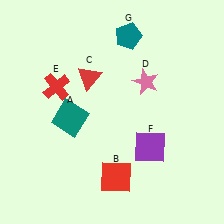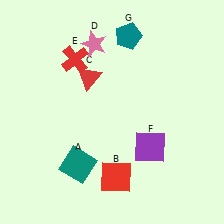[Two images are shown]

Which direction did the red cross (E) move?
The red cross (E) moved up.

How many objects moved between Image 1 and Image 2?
3 objects moved between the two images.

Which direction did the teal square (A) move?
The teal square (A) moved down.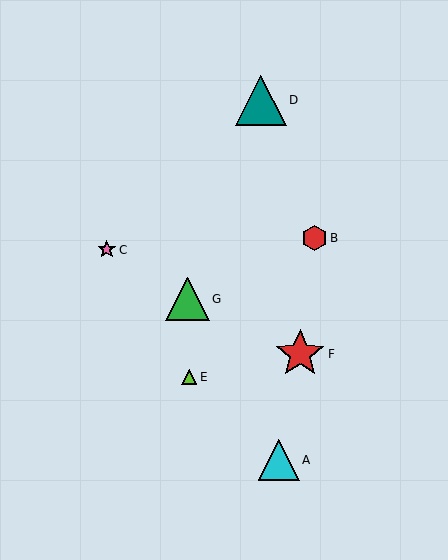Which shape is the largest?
The teal triangle (labeled D) is the largest.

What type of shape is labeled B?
Shape B is a red hexagon.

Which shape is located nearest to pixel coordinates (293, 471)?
The cyan triangle (labeled A) at (279, 460) is nearest to that location.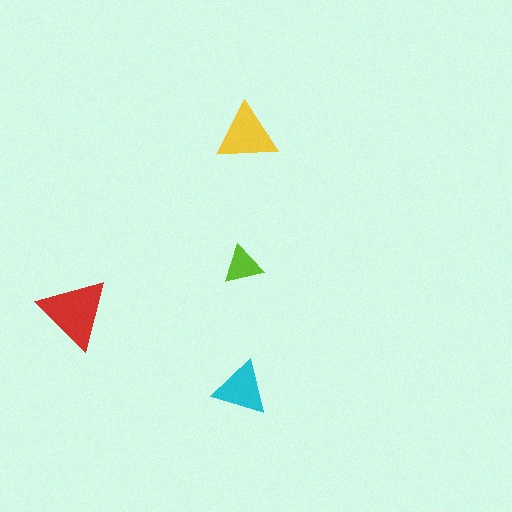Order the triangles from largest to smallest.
the red one, the yellow one, the cyan one, the lime one.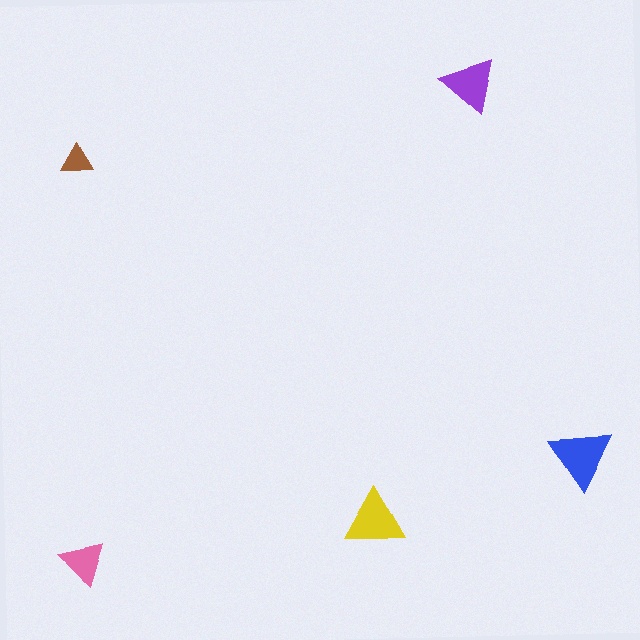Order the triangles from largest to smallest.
the blue one, the yellow one, the purple one, the pink one, the brown one.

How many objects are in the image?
There are 5 objects in the image.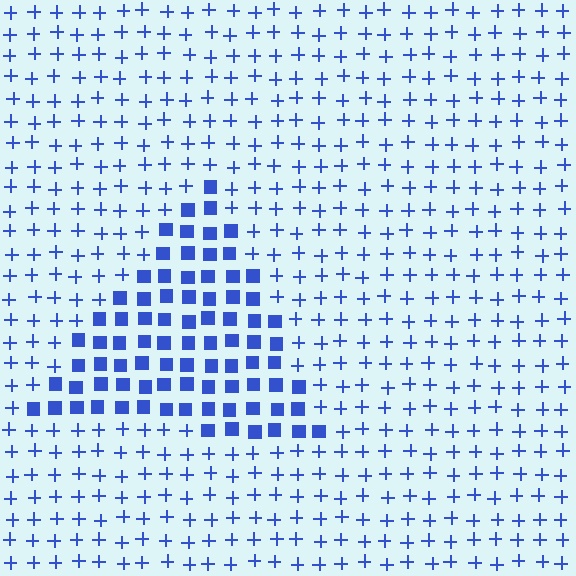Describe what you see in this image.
The image is filled with small blue elements arranged in a uniform grid. A triangle-shaped region contains squares, while the surrounding area contains plus signs. The boundary is defined purely by the change in element shape.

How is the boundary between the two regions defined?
The boundary is defined by a change in element shape: squares inside vs. plus signs outside. All elements share the same color and spacing.